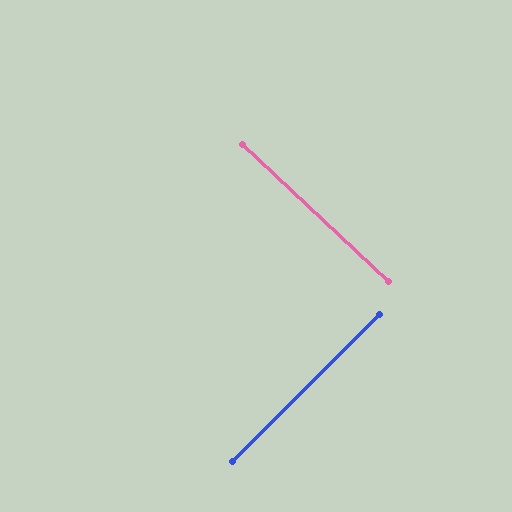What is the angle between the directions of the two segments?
Approximately 88 degrees.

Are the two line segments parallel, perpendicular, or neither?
Perpendicular — they meet at approximately 88°.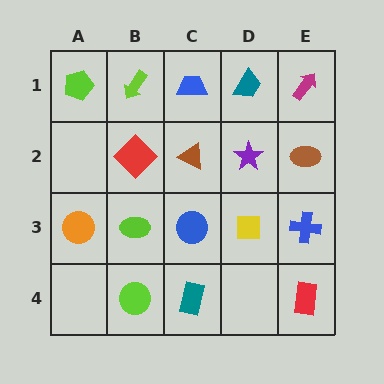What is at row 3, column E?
A blue cross.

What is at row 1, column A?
A lime pentagon.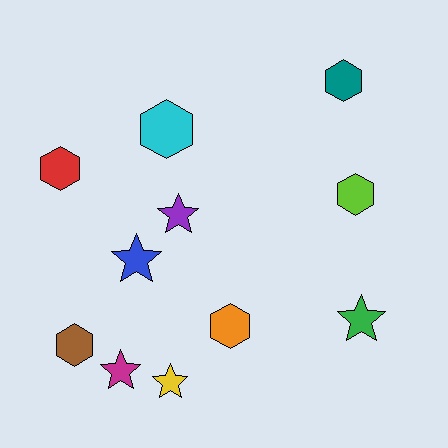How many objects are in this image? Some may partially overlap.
There are 11 objects.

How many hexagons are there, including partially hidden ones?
There are 6 hexagons.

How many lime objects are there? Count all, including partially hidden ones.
There is 1 lime object.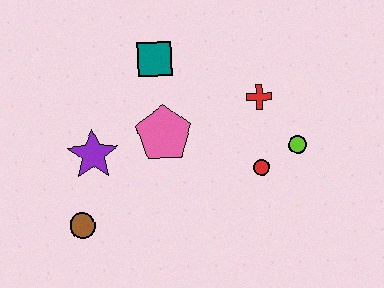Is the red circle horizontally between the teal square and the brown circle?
No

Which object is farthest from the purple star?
The lime circle is farthest from the purple star.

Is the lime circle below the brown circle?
No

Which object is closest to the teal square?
The pink pentagon is closest to the teal square.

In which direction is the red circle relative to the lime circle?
The red circle is to the left of the lime circle.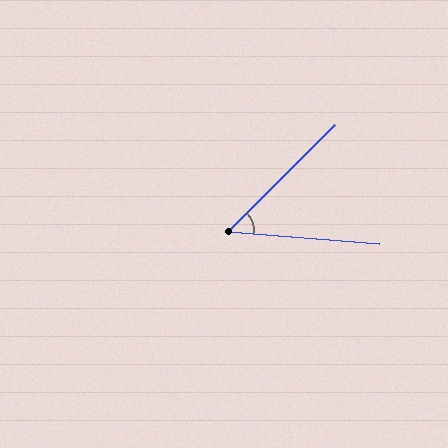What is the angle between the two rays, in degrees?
Approximately 49 degrees.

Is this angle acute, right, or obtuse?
It is acute.